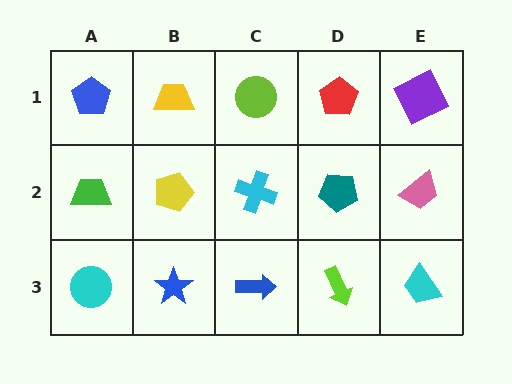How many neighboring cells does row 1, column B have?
3.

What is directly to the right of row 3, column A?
A blue star.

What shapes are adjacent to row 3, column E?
A pink trapezoid (row 2, column E), a lime arrow (row 3, column D).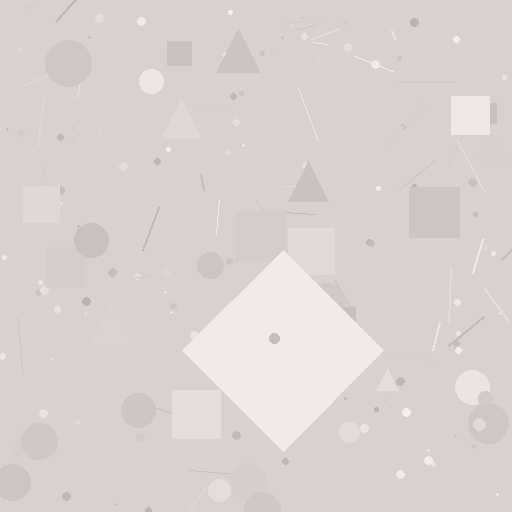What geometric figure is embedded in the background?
A diamond is embedded in the background.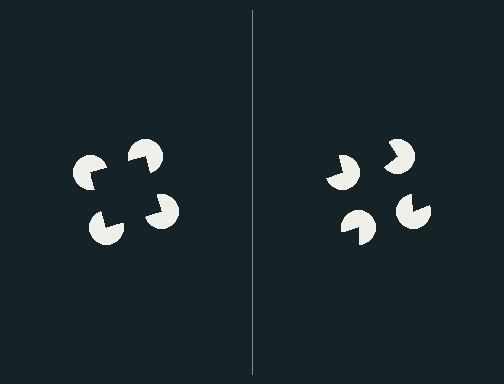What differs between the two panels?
The pac-man discs are positioned identically on both sides; only the wedge orientations differ. On the left they align to a square; on the right they are misaligned.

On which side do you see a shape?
An illusory square appears on the left side. On the right side the wedge cuts are rotated, so no coherent shape forms.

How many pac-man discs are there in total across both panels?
8 — 4 on each side.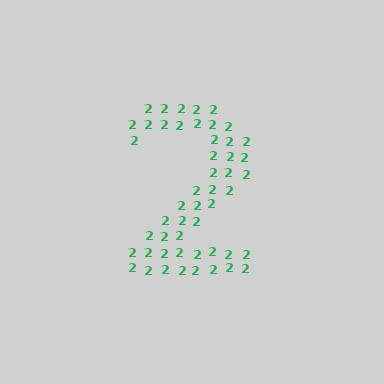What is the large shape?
The large shape is the digit 2.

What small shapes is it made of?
It is made of small digit 2's.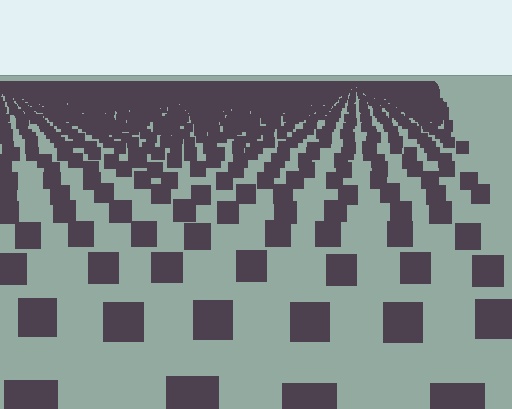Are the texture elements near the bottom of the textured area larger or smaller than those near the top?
Larger. Near the bottom, elements are closer to the viewer and appear at a bigger on-screen size.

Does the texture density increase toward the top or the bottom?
Density increases toward the top.